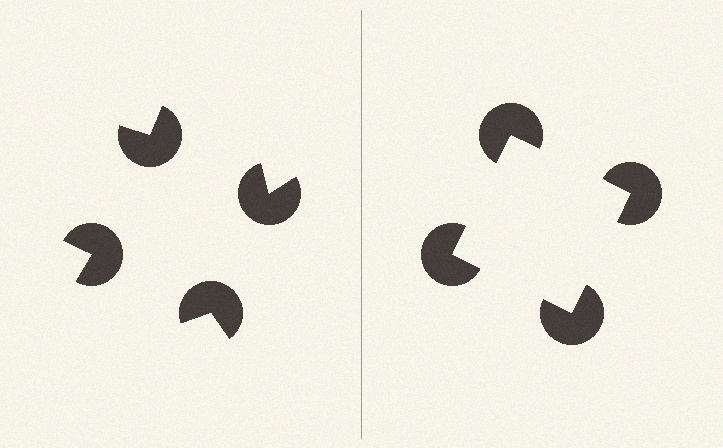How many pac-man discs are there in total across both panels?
8 — 4 on each side.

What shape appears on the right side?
An illusory square.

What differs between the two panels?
The pac-man discs are positioned identically on both sides; only the wedge orientations differ. On the right they align to a square; on the left they are misaligned.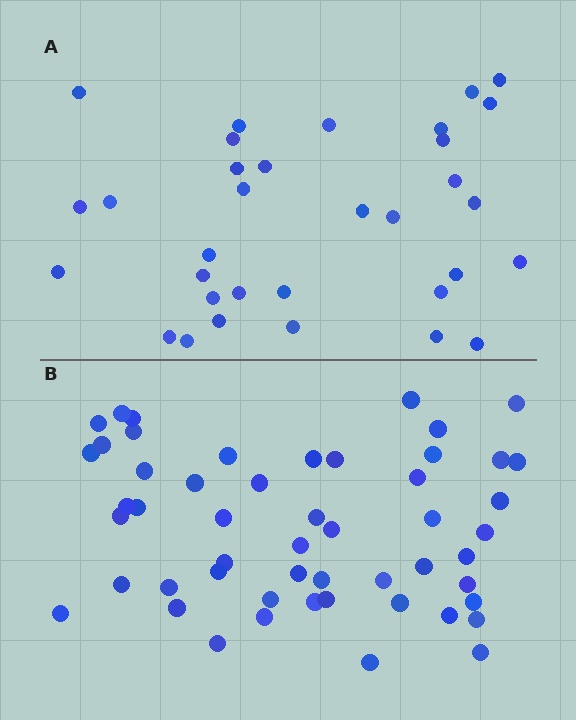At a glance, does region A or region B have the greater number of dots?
Region B (the bottom region) has more dots.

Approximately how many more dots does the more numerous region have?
Region B has approximately 20 more dots than region A.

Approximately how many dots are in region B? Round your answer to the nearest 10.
About 50 dots. (The exact count is 52, which rounds to 50.)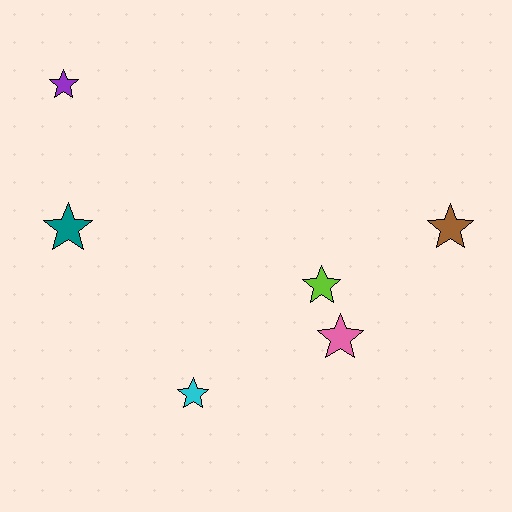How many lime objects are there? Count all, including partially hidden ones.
There is 1 lime object.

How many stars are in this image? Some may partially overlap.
There are 6 stars.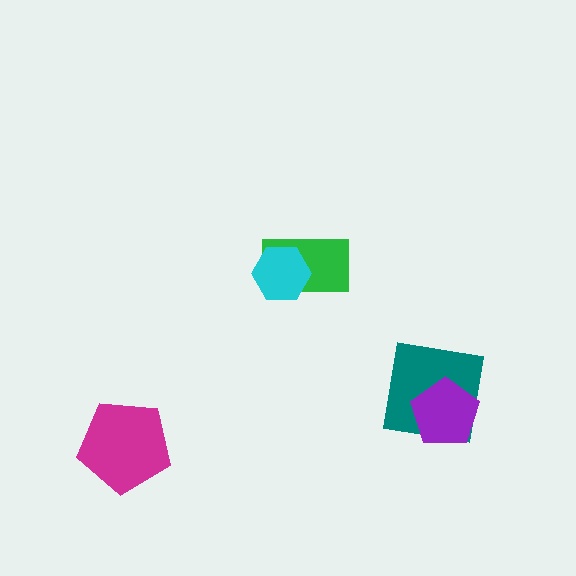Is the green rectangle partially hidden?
Yes, it is partially covered by another shape.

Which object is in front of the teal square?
The purple pentagon is in front of the teal square.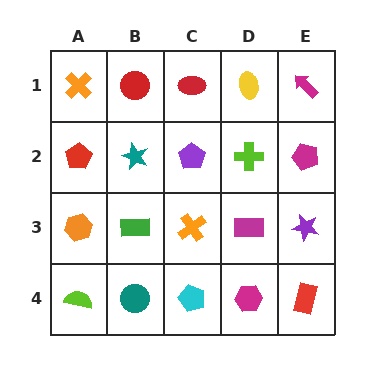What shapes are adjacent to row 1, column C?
A purple pentagon (row 2, column C), a red circle (row 1, column B), a yellow ellipse (row 1, column D).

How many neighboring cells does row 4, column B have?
3.